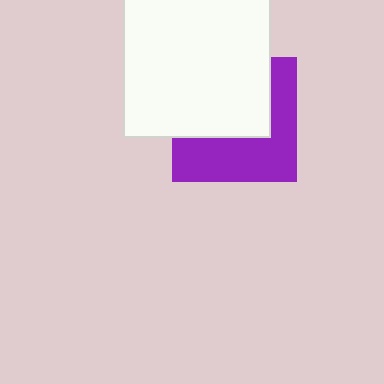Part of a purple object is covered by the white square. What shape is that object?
It is a square.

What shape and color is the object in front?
The object in front is a white square.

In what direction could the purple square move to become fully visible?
The purple square could move down. That would shift it out from behind the white square entirely.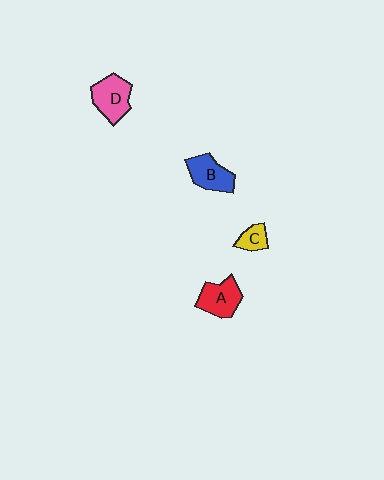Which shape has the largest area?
Shape D (pink).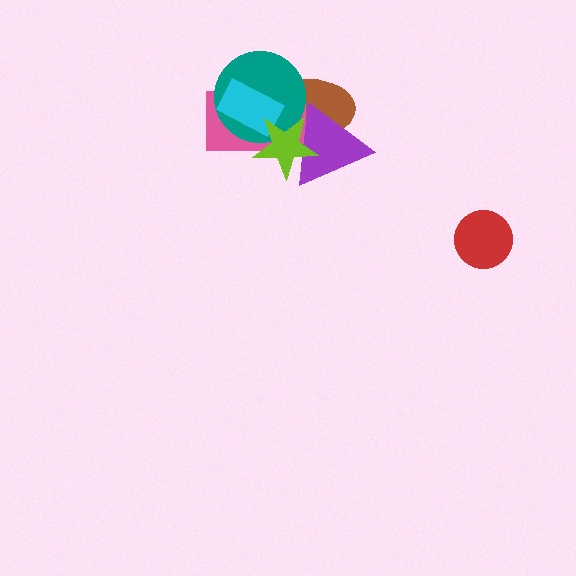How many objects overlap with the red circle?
0 objects overlap with the red circle.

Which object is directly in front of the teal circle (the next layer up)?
The cyan rectangle is directly in front of the teal circle.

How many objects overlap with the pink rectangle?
5 objects overlap with the pink rectangle.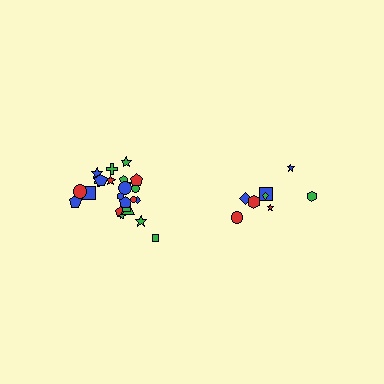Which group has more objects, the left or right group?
The left group.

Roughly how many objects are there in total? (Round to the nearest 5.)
Roughly 35 objects in total.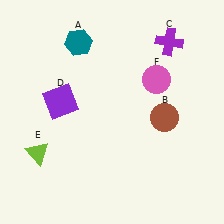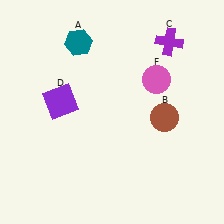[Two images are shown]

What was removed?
The lime triangle (E) was removed in Image 2.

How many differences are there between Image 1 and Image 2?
There is 1 difference between the two images.